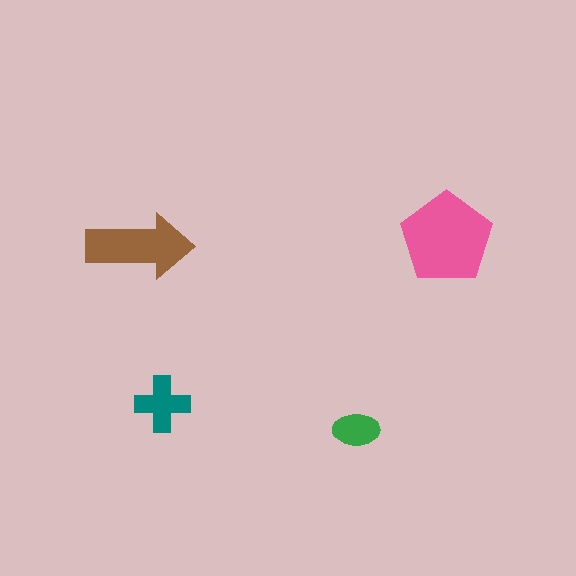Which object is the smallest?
The green ellipse.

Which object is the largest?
The pink pentagon.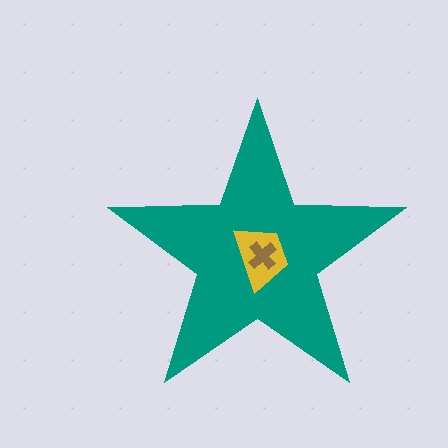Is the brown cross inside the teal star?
Yes.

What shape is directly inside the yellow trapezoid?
The brown cross.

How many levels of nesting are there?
3.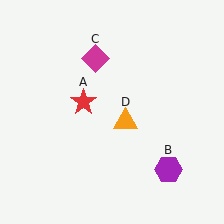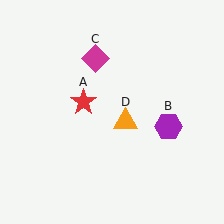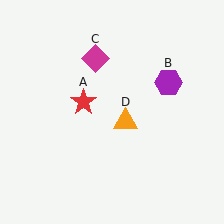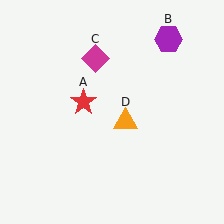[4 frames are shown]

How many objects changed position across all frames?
1 object changed position: purple hexagon (object B).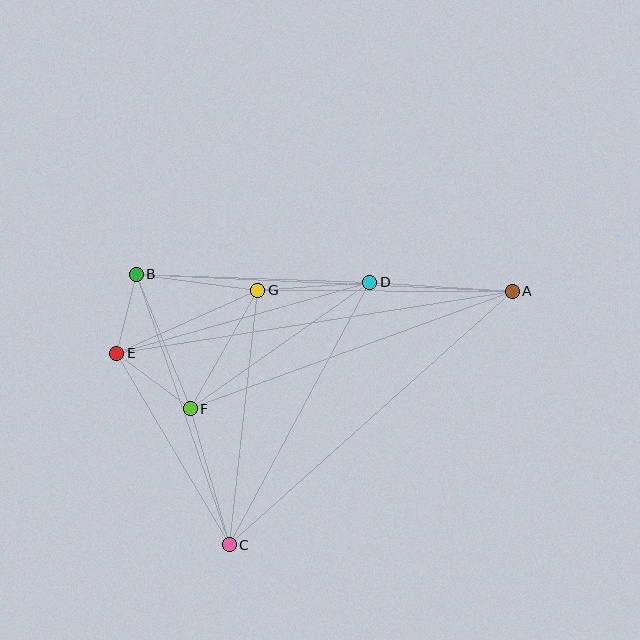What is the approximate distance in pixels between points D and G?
The distance between D and G is approximately 112 pixels.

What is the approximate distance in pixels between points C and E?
The distance between C and E is approximately 222 pixels.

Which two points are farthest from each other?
Points A and E are farthest from each other.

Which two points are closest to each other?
Points B and E are closest to each other.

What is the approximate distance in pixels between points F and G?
The distance between F and G is approximately 137 pixels.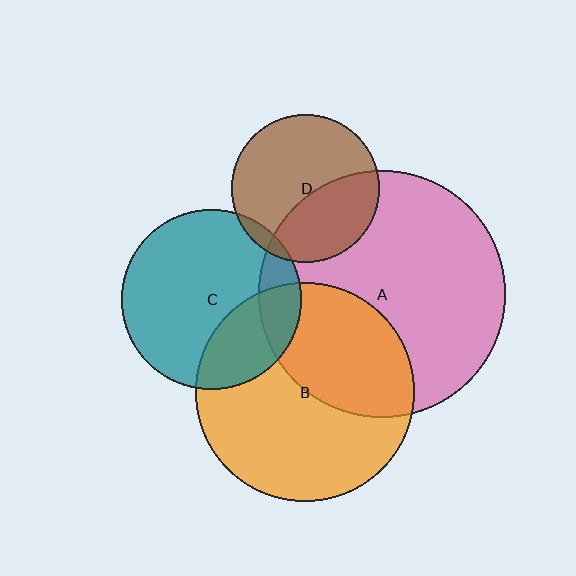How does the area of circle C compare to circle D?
Approximately 1.5 times.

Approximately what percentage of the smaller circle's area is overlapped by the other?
Approximately 40%.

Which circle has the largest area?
Circle A (pink).